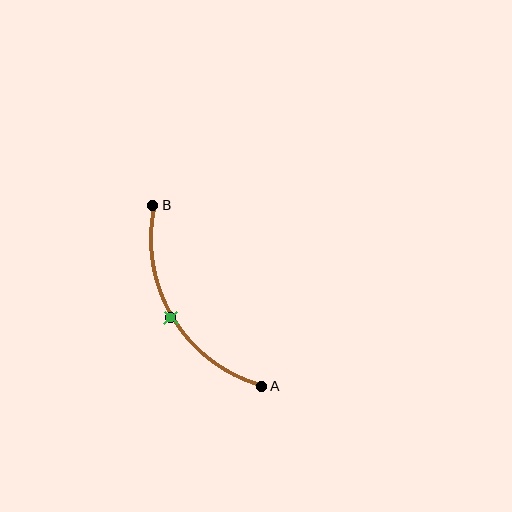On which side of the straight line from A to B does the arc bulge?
The arc bulges to the left of the straight line connecting A and B.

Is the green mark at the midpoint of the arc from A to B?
Yes. The green mark lies on the arc at equal arc-length from both A and B — it is the arc midpoint.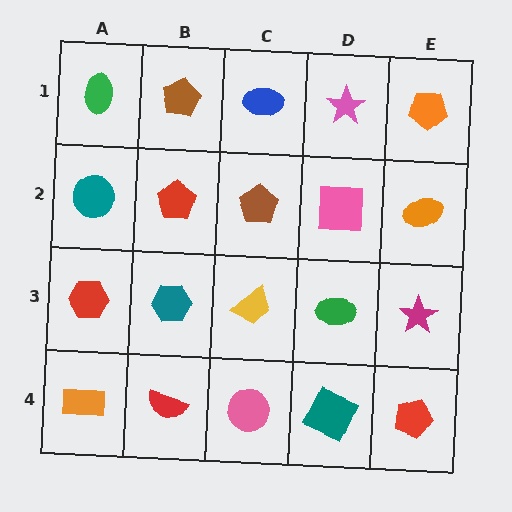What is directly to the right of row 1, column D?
An orange pentagon.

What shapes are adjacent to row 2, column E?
An orange pentagon (row 1, column E), a magenta star (row 3, column E), a pink square (row 2, column D).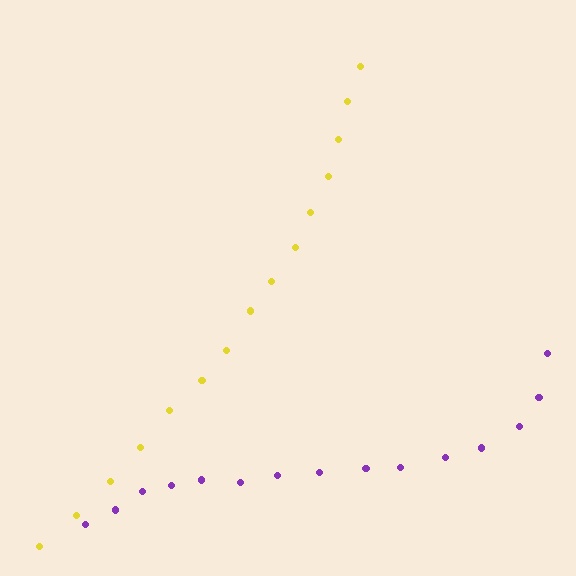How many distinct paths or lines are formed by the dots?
There are 2 distinct paths.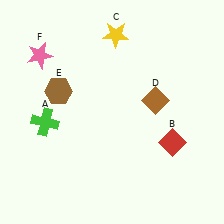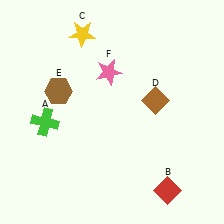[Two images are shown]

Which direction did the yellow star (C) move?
The yellow star (C) moved left.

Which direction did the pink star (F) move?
The pink star (F) moved right.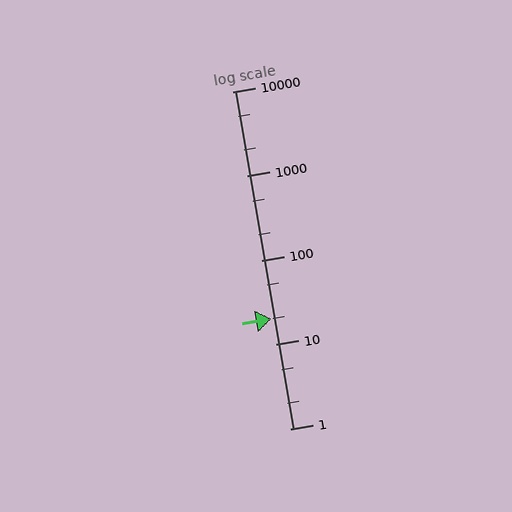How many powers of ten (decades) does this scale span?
The scale spans 4 decades, from 1 to 10000.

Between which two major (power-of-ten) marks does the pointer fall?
The pointer is between 10 and 100.